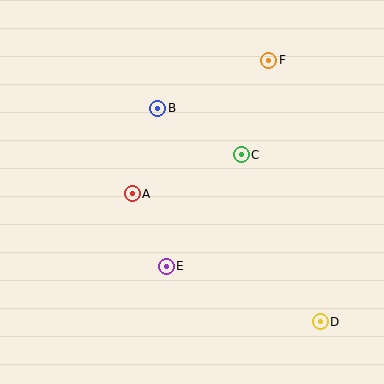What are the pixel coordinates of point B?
Point B is at (158, 108).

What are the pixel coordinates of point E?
Point E is at (166, 266).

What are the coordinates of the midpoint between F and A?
The midpoint between F and A is at (200, 127).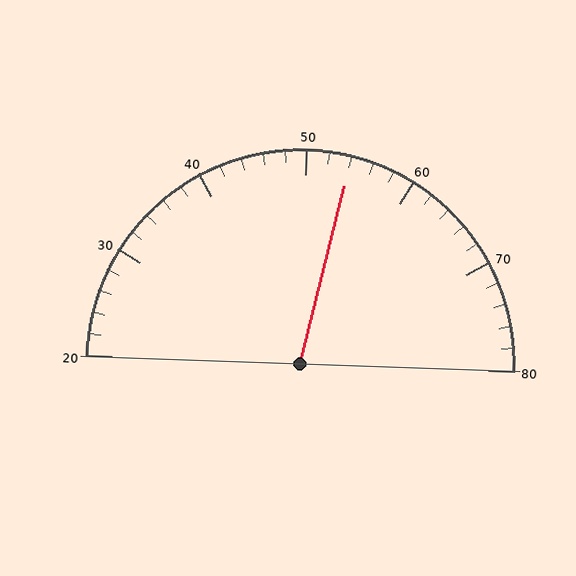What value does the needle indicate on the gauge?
The needle indicates approximately 54.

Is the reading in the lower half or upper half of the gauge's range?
The reading is in the upper half of the range (20 to 80).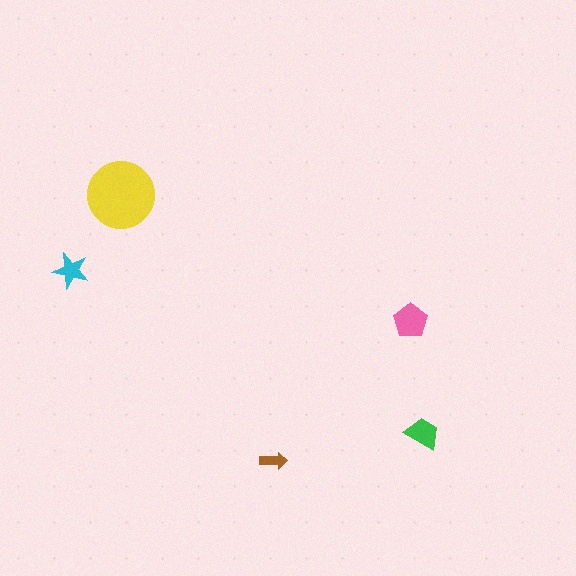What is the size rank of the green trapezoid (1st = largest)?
3rd.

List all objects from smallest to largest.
The brown arrow, the cyan star, the green trapezoid, the pink pentagon, the yellow circle.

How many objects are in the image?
There are 5 objects in the image.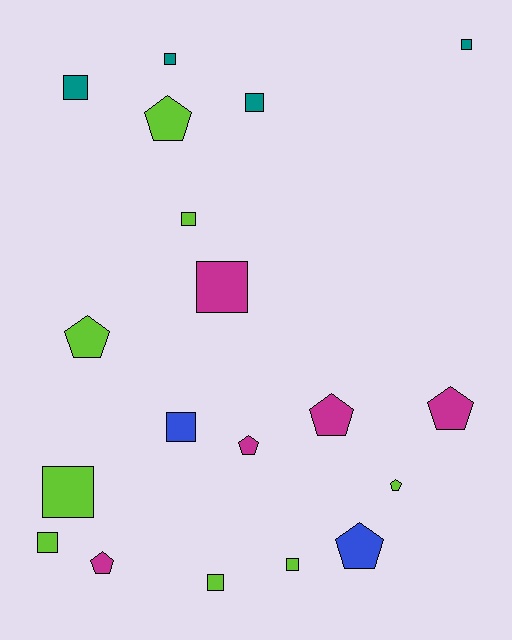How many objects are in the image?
There are 19 objects.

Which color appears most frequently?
Lime, with 8 objects.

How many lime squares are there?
There are 5 lime squares.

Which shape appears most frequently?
Square, with 11 objects.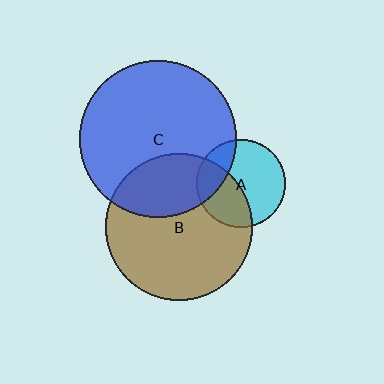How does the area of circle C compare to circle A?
Approximately 3.2 times.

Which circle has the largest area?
Circle C (blue).